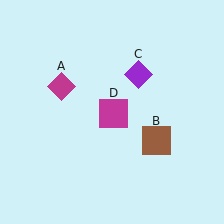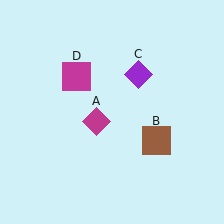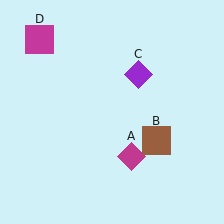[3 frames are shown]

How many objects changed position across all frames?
2 objects changed position: magenta diamond (object A), magenta square (object D).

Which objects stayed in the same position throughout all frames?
Brown square (object B) and purple diamond (object C) remained stationary.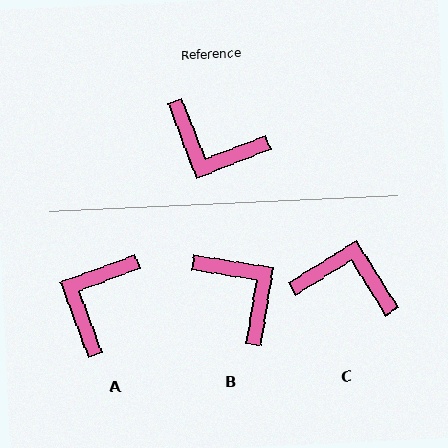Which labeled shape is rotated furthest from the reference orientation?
C, about 169 degrees away.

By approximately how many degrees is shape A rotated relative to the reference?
Approximately 90 degrees clockwise.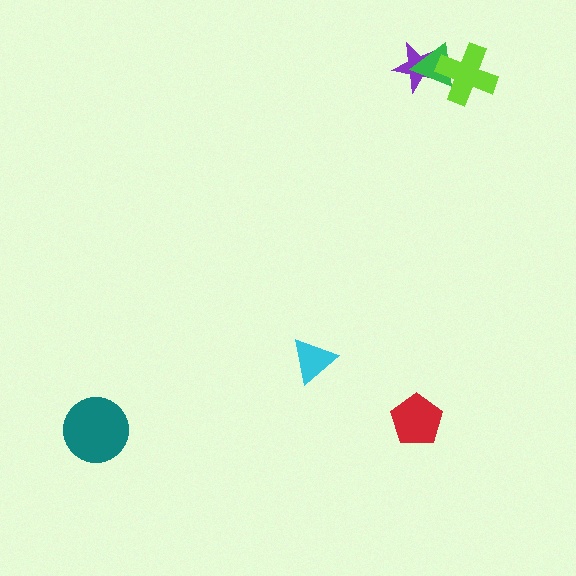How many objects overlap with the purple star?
2 objects overlap with the purple star.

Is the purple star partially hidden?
Yes, it is partially covered by another shape.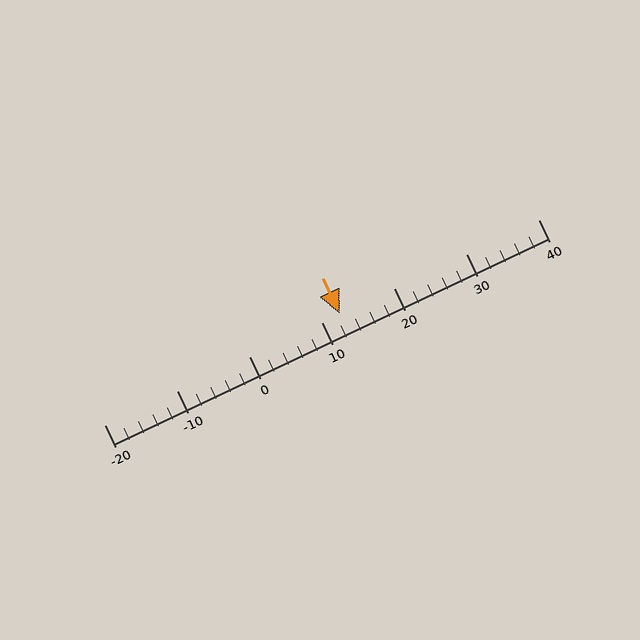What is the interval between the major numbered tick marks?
The major tick marks are spaced 10 units apart.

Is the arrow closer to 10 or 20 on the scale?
The arrow is closer to 10.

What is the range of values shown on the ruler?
The ruler shows values from -20 to 40.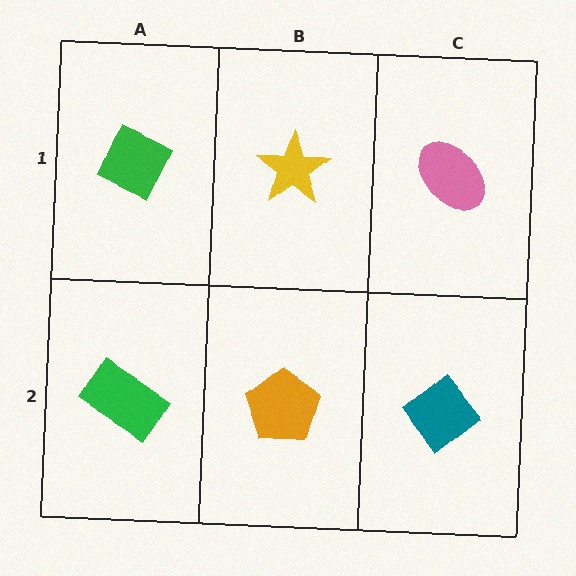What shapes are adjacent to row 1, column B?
An orange pentagon (row 2, column B), a green diamond (row 1, column A), a pink ellipse (row 1, column C).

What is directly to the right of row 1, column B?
A pink ellipse.